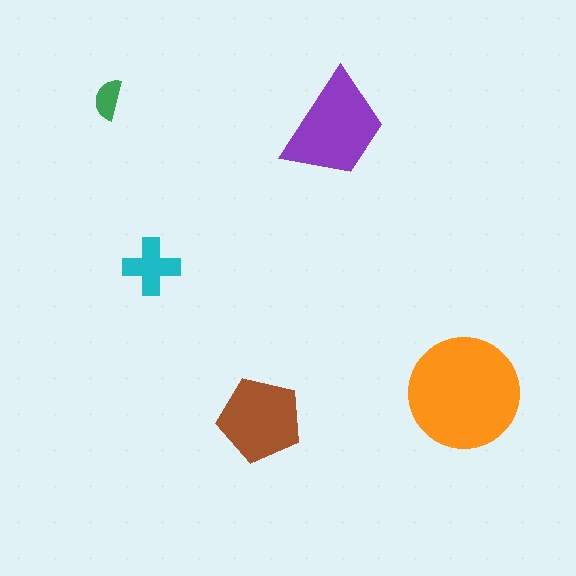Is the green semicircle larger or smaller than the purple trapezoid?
Smaller.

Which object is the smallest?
The green semicircle.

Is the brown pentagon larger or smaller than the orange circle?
Smaller.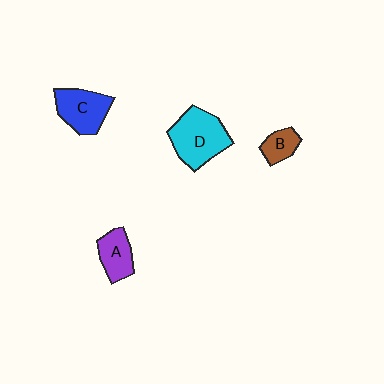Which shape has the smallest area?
Shape B (brown).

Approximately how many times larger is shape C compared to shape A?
Approximately 1.4 times.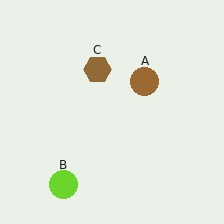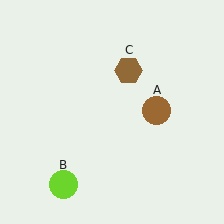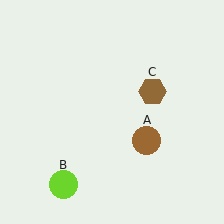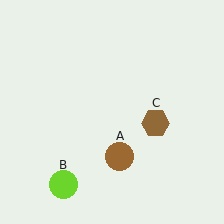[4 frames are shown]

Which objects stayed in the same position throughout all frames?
Lime circle (object B) remained stationary.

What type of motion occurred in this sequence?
The brown circle (object A), brown hexagon (object C) rotated clockwise around the center of the scene.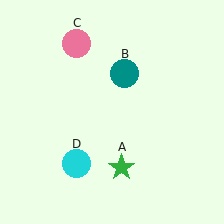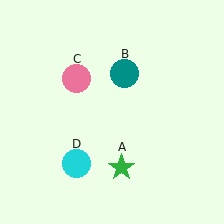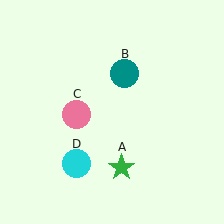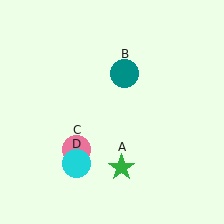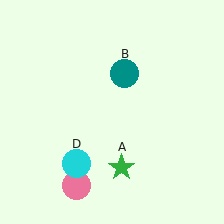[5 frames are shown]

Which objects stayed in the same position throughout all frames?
Green star (object A) and teal circle (object B) and cyan circle (object D) remained stationary.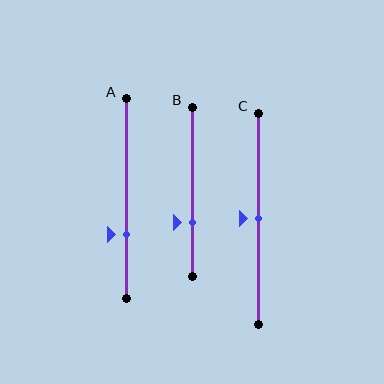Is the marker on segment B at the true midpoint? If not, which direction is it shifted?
No, the marker on segment B is shifted downward by about 18% of the segment length.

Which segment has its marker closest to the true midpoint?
Segment C has its marker closest to the true midpoint.